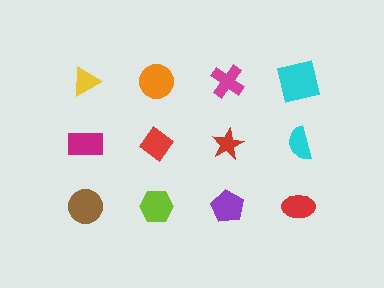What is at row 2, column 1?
A magenta rectangle.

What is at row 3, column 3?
A purple pentagon.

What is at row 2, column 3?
A red star.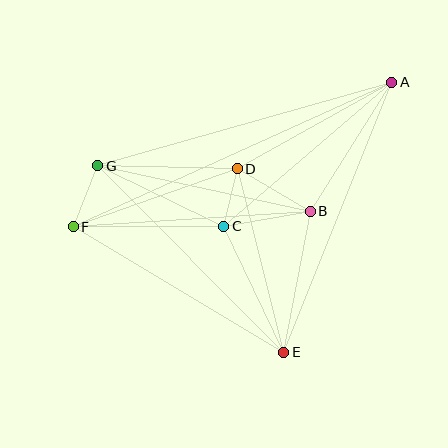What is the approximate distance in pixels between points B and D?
The distance between B and D is approximately 84 pixels.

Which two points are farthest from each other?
Points A and F are farthest from each other.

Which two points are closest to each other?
Points C and D are closest to each other.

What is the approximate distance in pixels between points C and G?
The distance between C and G is approximately 140 pixels.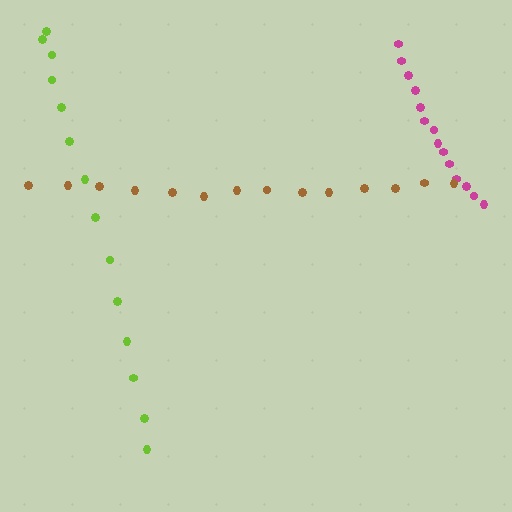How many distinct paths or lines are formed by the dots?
There are 3 distinct paths.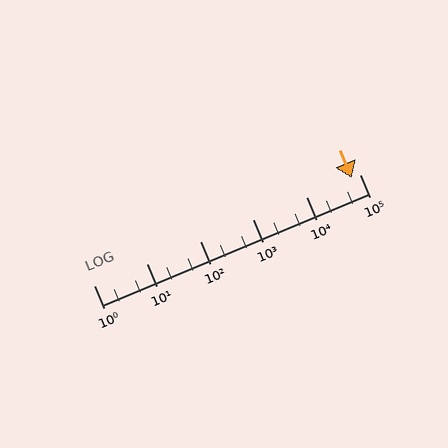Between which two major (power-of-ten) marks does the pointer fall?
The pointer is between 10000 and 100000.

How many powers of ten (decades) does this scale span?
The scale spans 5 decades, from 1 to 100000.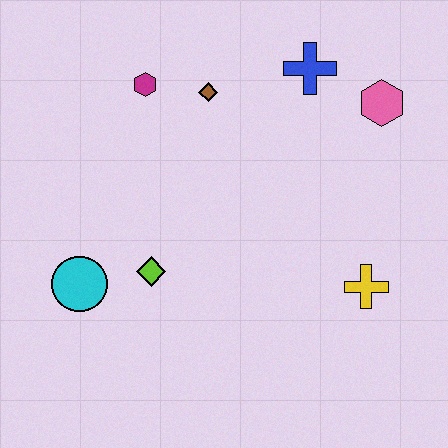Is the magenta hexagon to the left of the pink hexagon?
Yes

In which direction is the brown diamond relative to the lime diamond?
The brown diamond is above the lime diamond.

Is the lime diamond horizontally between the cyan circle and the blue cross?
Yes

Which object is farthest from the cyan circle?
The pink hexagon is farthest from the cyan circle.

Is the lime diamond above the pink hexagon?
No